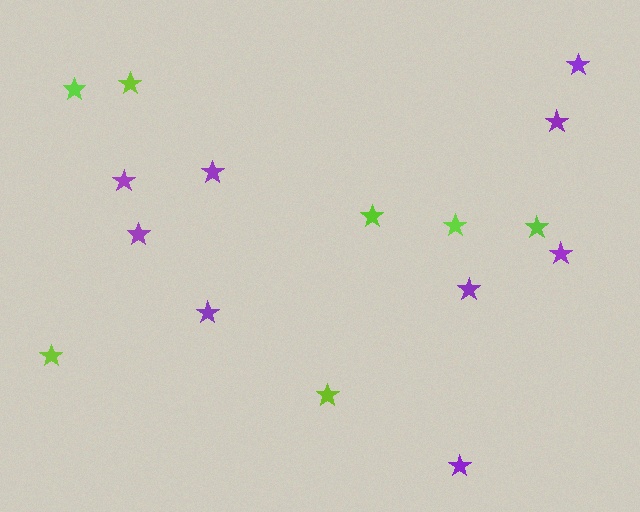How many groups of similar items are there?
There are 2 groups: one group of lime stars (7) and one group of purple stars (9).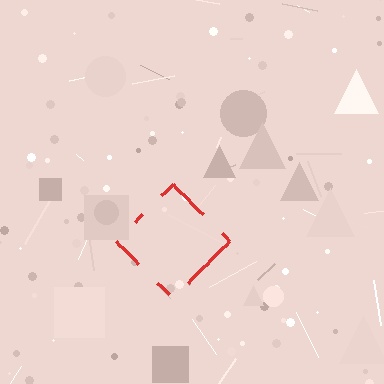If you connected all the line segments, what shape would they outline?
They would outline a diamond.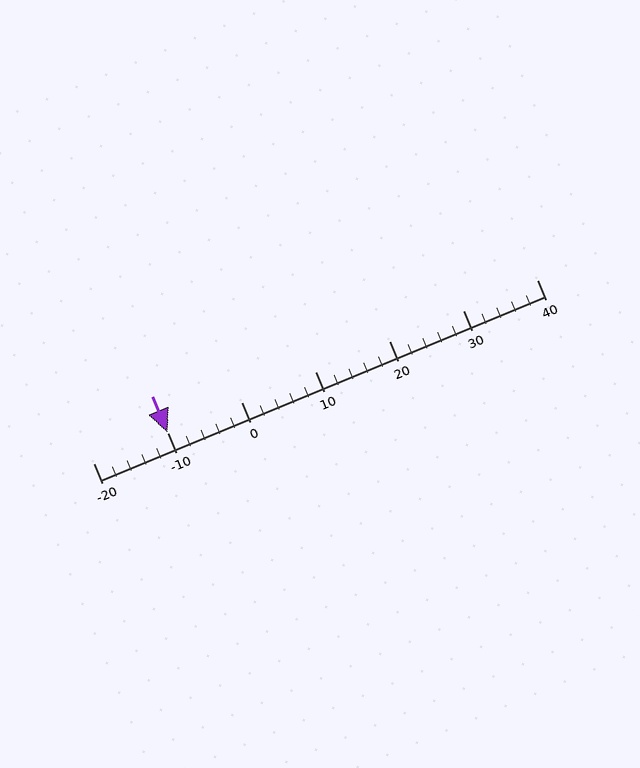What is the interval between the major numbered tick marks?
The major tick marks are spaced 10 units apart.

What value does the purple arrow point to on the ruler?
The purple arrow points to approximately -10.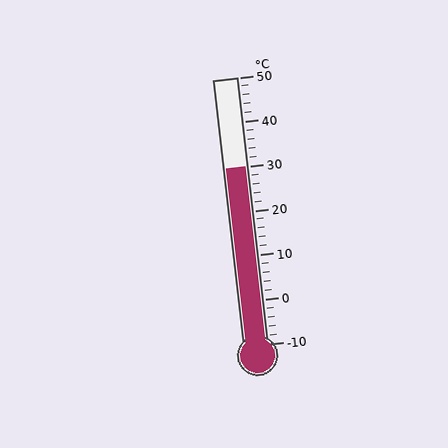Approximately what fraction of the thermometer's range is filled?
The thermometer is filled to approximately 65% of its range.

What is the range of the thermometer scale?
The thermometer scale ranges from -10°C to 50°C.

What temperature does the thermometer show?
The thermometer shows approximately 30°C.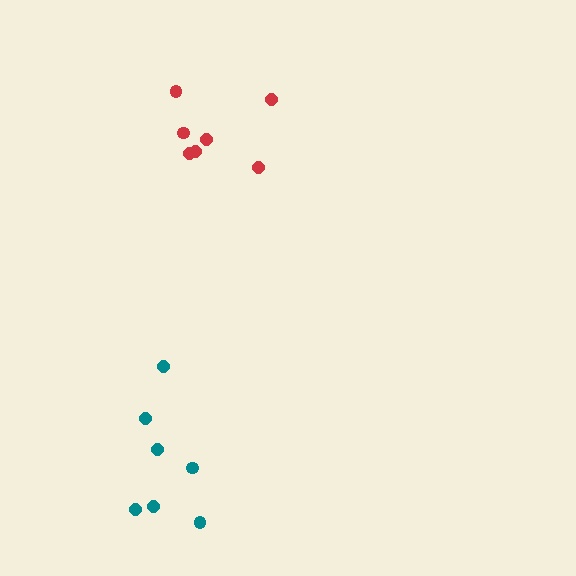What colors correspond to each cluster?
The clusters are colored: red, teal.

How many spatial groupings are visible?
There are 2 spatial groupings.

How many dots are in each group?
Group 1: 7 dots, Group 2: 7 dots (14 total).